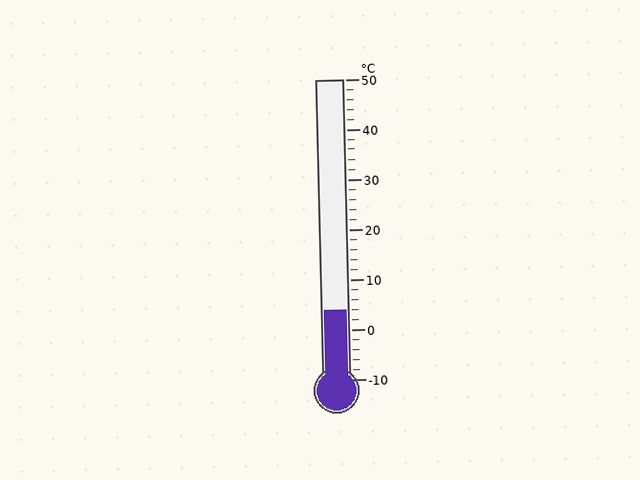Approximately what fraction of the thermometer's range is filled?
The thermometer is filled to approximately 25% of its range.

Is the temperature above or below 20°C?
The temperature is below 20°C.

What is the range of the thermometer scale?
The thermometer scale ranges from -10°C to 50°C.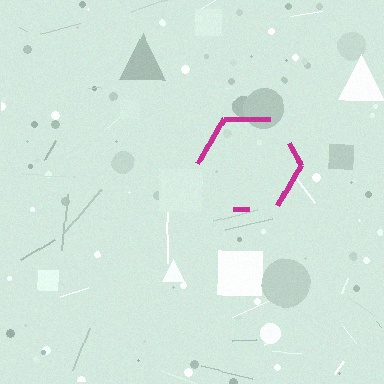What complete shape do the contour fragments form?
The contour fragments form a hexagon.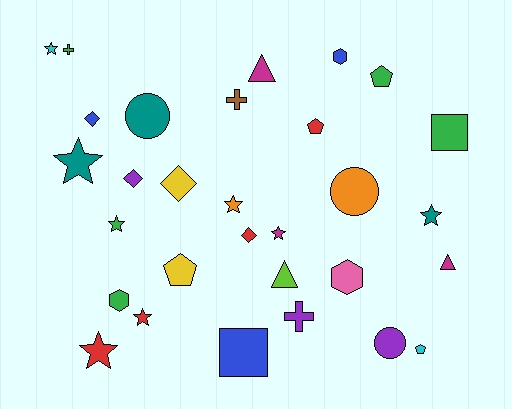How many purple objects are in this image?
There are 3 purple objects.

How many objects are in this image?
There are 30 objects.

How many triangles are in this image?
There are 3 triangles.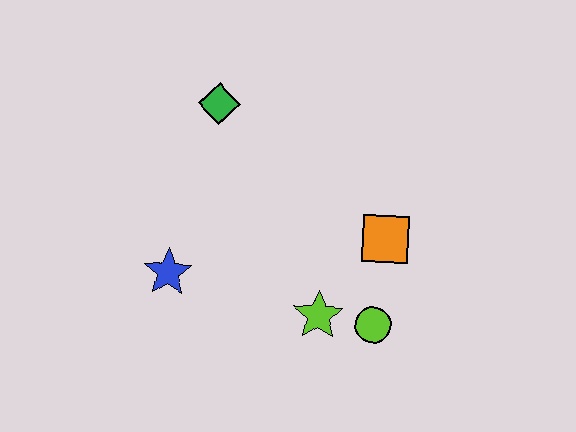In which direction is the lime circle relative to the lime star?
The lime circle is to the right of the lime star.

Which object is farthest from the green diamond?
The lime circle is farthest from the green diamond.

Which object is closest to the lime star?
The lime circle is closest to the lime star.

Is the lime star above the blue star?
No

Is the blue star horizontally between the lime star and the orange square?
No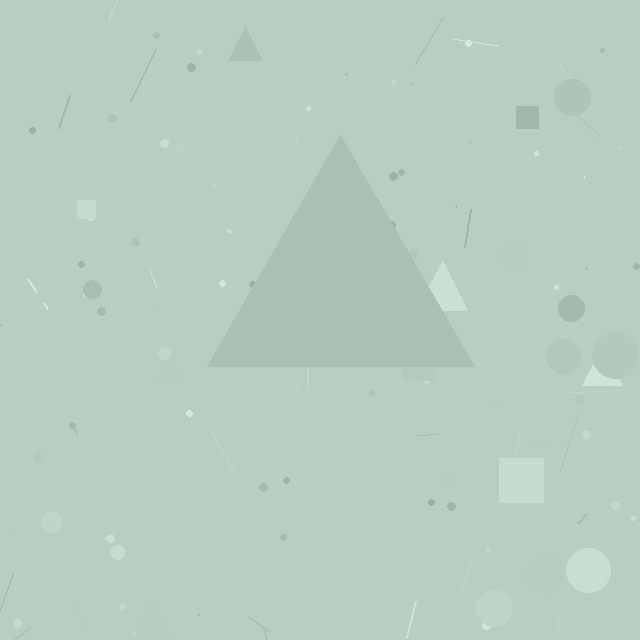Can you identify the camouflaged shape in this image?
The camouflaged shape is a triangle.